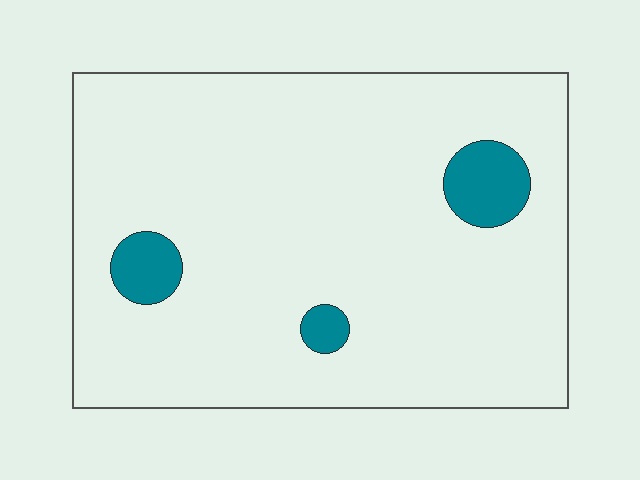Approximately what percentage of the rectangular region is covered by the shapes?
Approximately 5%.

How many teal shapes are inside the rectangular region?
3.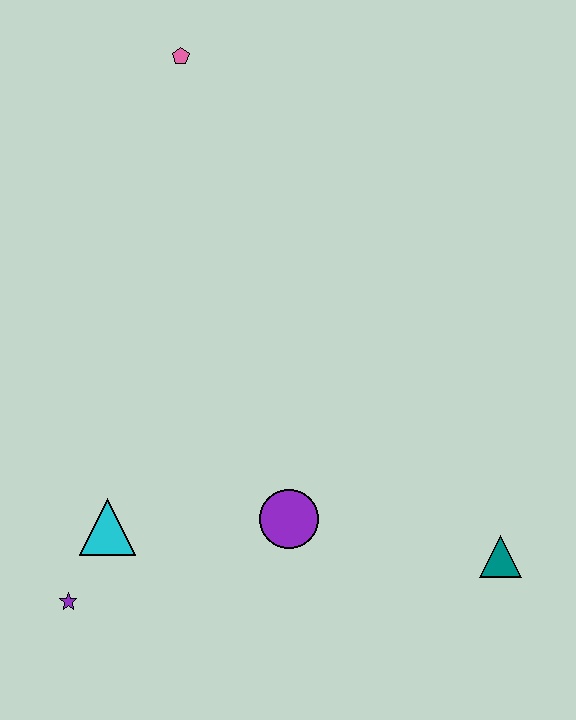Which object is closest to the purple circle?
The cyan triangle is closest to the purple circle.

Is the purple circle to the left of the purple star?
No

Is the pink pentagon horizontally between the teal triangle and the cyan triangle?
Yes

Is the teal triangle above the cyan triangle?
No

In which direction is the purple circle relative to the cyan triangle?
The purple circle is to the right of the cyan triangle.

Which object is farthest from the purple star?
The pink pentagon is farthest from the purple star.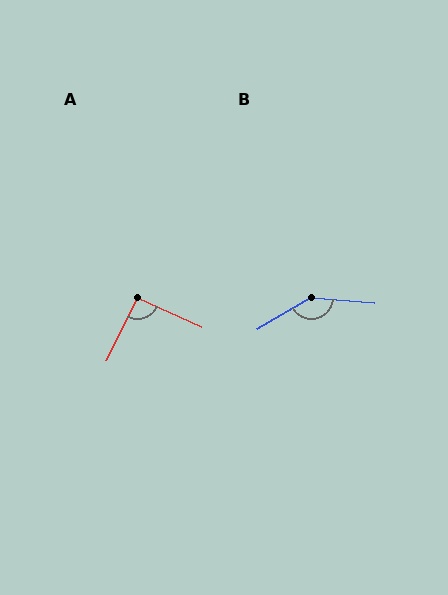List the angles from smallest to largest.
A (93°), B (145°).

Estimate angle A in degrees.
Approximately 93 degrees.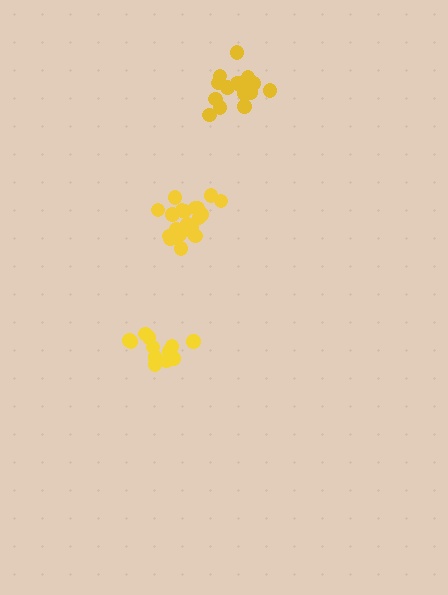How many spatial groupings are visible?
There are 3 spatial groupings.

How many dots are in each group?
Group 1: 20 dots, Group 2: 18 dots, Group 3: 14 dots (52 total).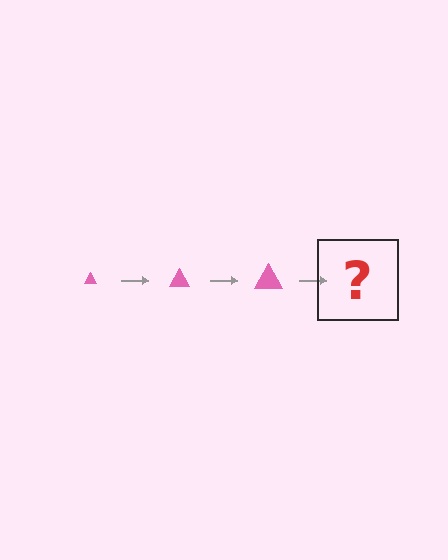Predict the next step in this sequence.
The next step is a pink triangle, larger than the previous one.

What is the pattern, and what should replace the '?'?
The pattern is that the triangle gets progressively larger each step. The '?' should be a pink triangle, larger than the previous one.